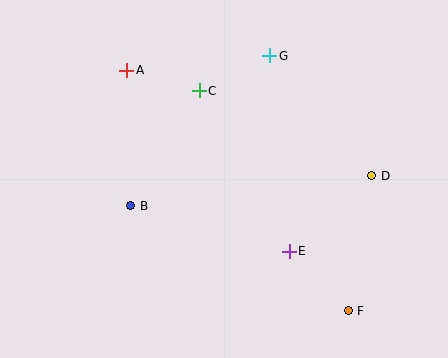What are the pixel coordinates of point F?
Point F is at (348, 311).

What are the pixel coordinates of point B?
Point B is at (131, 206).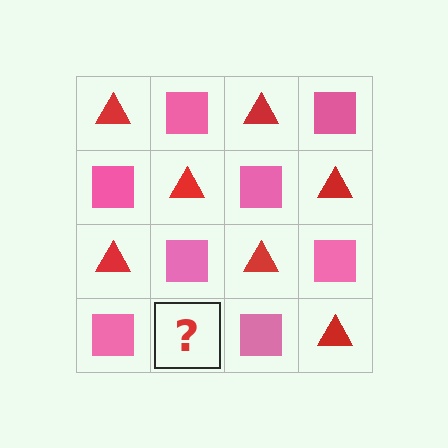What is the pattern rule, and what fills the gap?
The rule is that it alternates red triangle and pink square in a checkerboard pattern. The gap should be filled with a red triangle.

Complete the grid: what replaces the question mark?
The question mark should be replaced with a red triangle.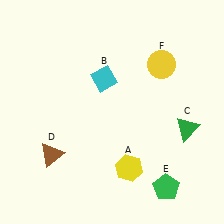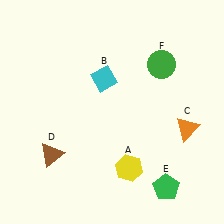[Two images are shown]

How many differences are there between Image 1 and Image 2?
There are 2 differences between the two images.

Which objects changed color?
C changed from green to orange. F changed from yellow to green.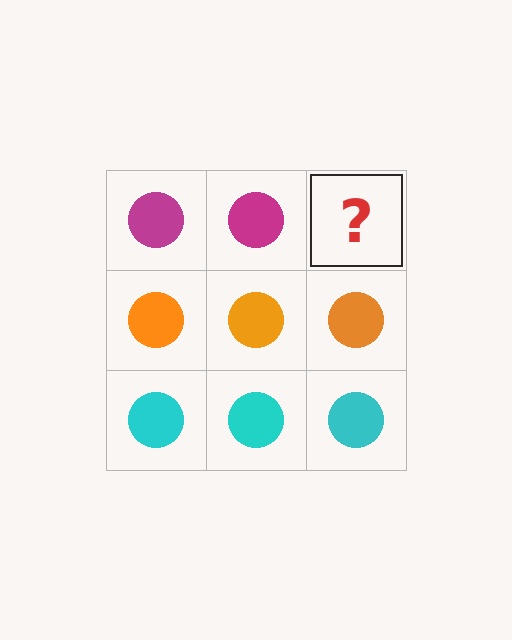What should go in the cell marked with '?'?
The missing cell should contain a magenta circle.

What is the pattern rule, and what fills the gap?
The rule is that each row has a consistent color. The gap should be filled with a magenta circle.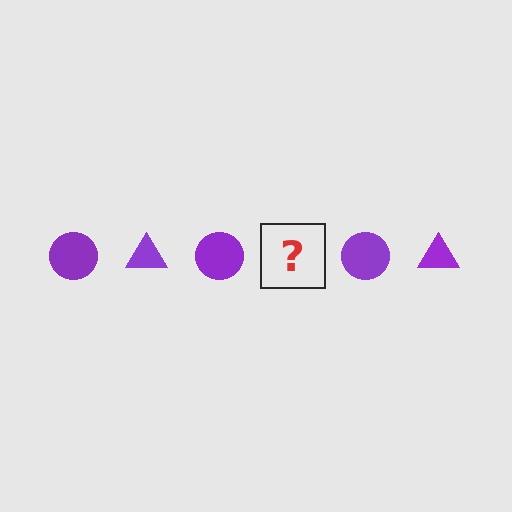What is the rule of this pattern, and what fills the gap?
The rule is that the pattern cycles through circle, triangle shapes in purple. The gap should be filled with a purple triangle.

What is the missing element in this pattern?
The missing element is a purple triangle.